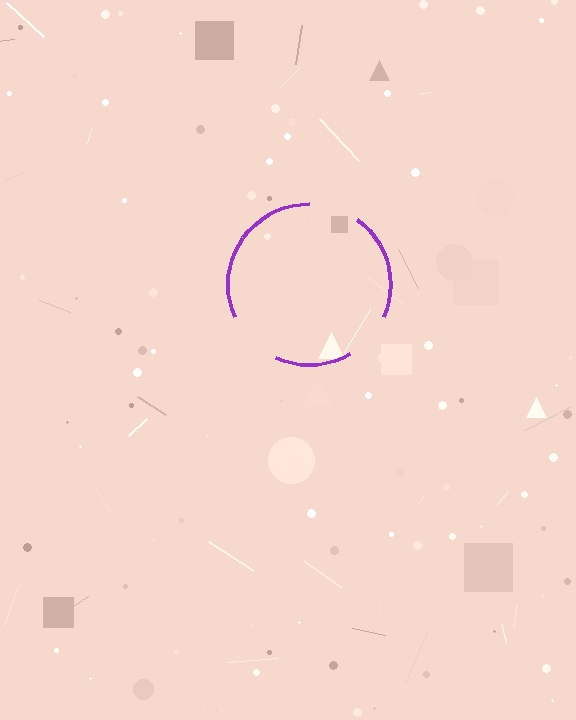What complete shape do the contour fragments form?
The contour fragments form a circle.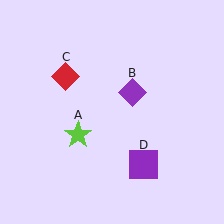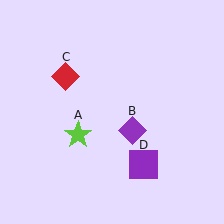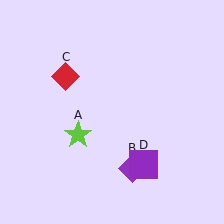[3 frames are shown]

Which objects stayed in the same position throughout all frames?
Lime star (object A) and red diamond (object C) and purple square (object D) remained stationary.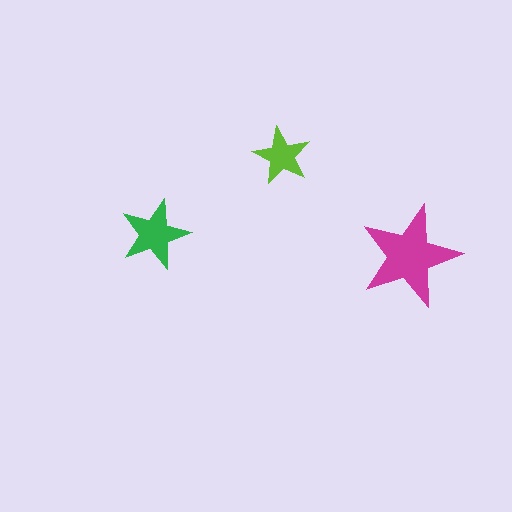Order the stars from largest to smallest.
the magenta one, the green one, the lime one.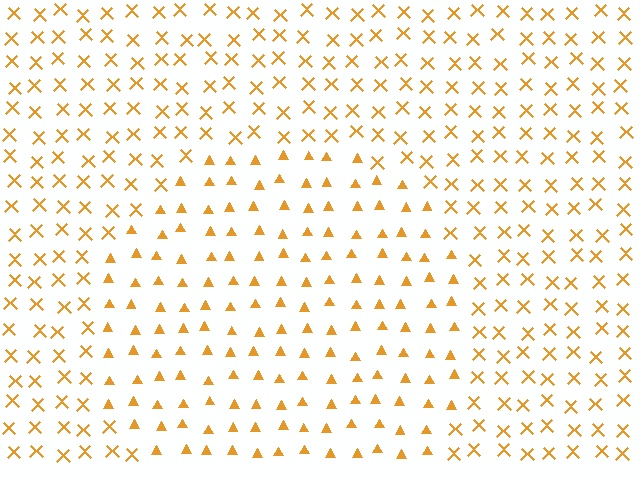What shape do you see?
I see a circle.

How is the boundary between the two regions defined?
The boundary is defined by a change in element shape: triangles inside vs. X marks outside. All elements share the same color and spacing.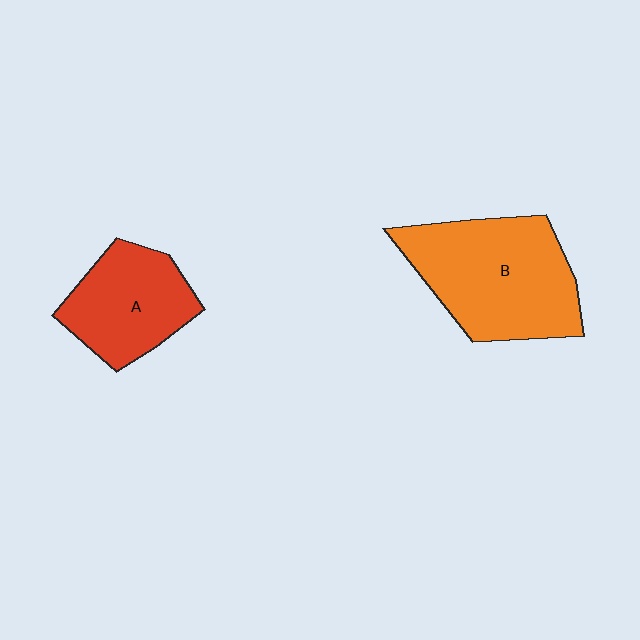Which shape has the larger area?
Shape B (orange).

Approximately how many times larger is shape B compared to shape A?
Approximately 1.5 times.